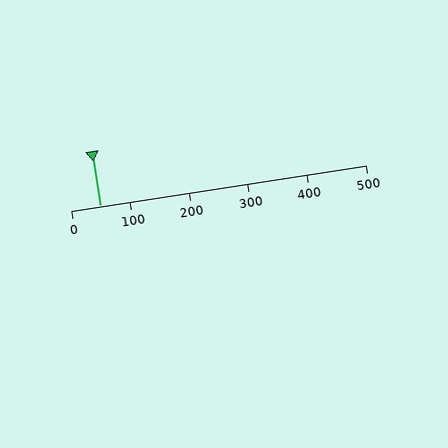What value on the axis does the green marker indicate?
The marker indicates approximately 50.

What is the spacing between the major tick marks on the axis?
The major ticks are spaced 100 apart.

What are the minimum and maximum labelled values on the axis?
The axis runs from 0 to 500.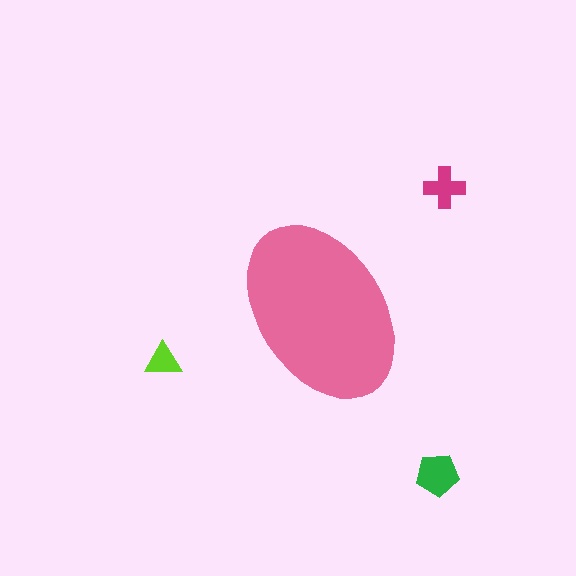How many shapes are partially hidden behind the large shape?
0 shapes are partially hidden.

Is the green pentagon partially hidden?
No, the green pentagon is fully visible.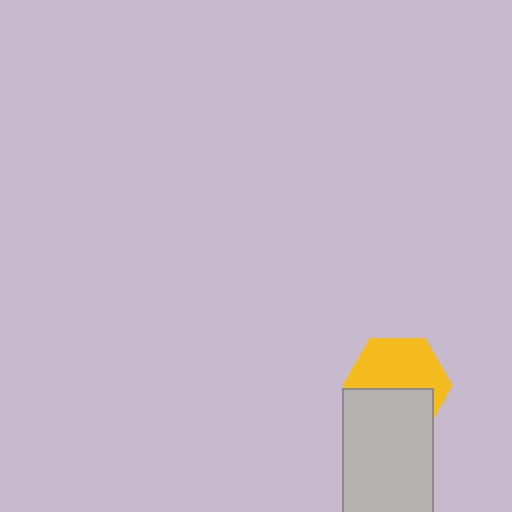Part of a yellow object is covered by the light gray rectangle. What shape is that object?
It is a hexagon.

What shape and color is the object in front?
The object in front is a light gray rectangle.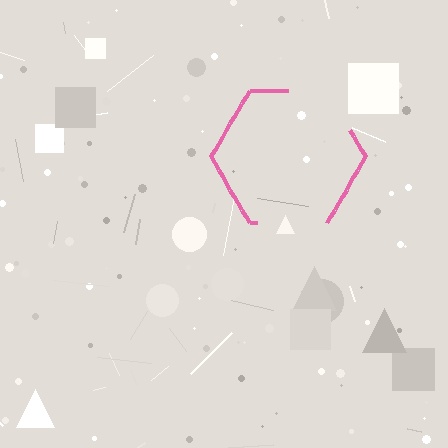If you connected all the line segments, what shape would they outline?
They would outline a hexagon.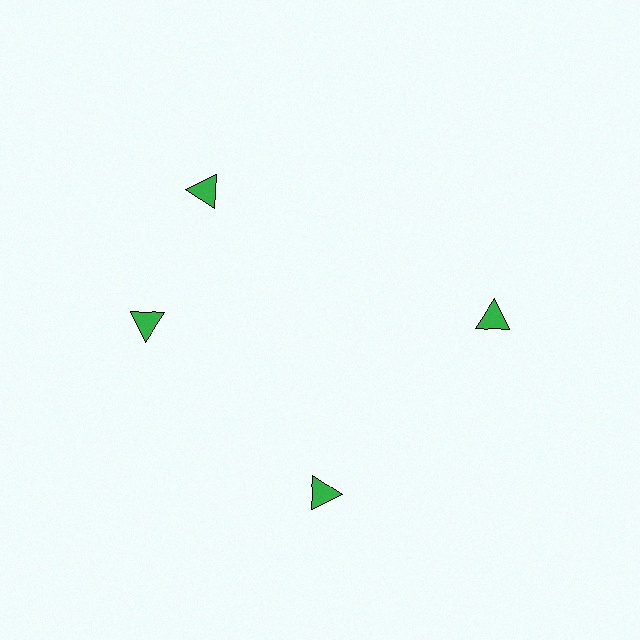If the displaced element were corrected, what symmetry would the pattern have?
It would have 4-fold rotational symmetry — the pattern would map onto itself every 90 degrees.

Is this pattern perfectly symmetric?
No. The 4 green triangles are arranged in a ring, but one element near the 12 o'clock position is rotated out of alignment along the ring, breaking the 4-fold rotational symmetry.